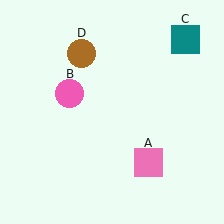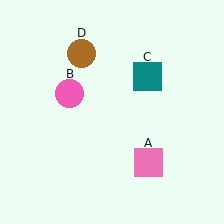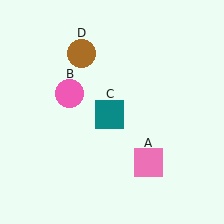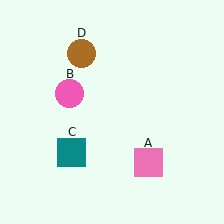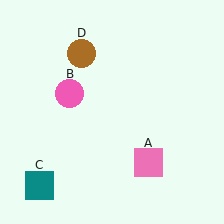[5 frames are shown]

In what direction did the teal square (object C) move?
The teal square (object C) moved down and to the left.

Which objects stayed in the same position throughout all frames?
Pink square (object A) and pink circle (object B) and brown circle (object D) remained stationary.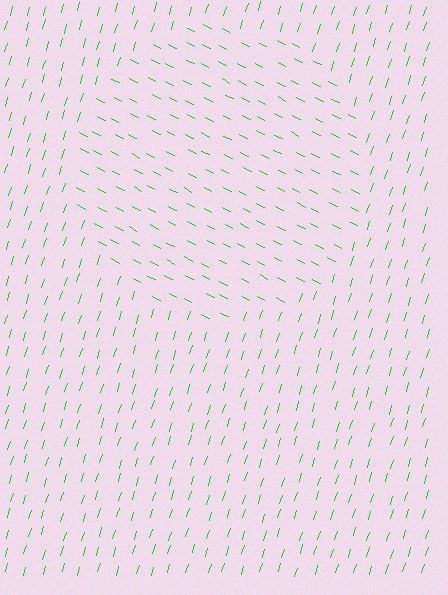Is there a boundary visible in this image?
Yes, there is a texture boundary formed by a change in line orientation.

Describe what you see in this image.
The image is filled with small green line segments. A circle region in the image has lines oriented differently from the surrounding lines, creating a visible texture boundary.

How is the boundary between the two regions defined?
The boundary is defined purely by a change in line orientation (approximately 80 degrees difference). All lines are the same color and thickness.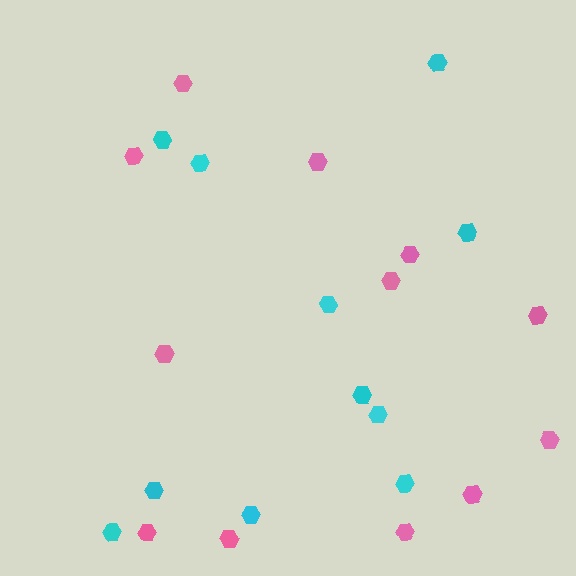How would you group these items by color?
There are 2 groups: one group of pink hexagons (12) and one group of cyan hexagons (11).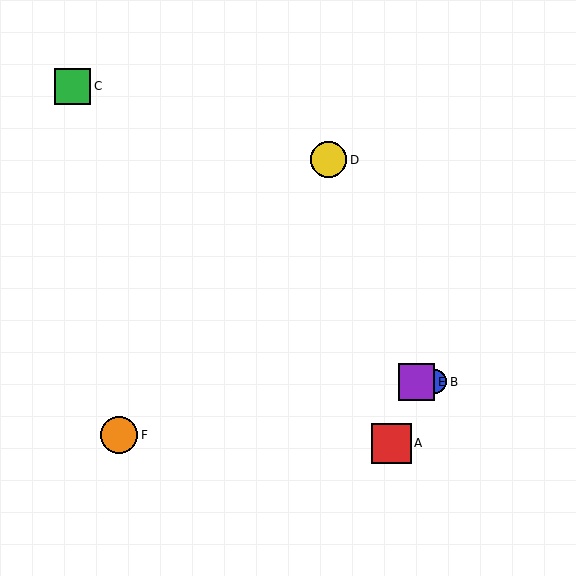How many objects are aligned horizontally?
2 objects (B, E) are aligned horizontally.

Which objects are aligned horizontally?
Objects B, E are aligned horizontally.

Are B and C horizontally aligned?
No, B is at y≈382 and C is at y≈86.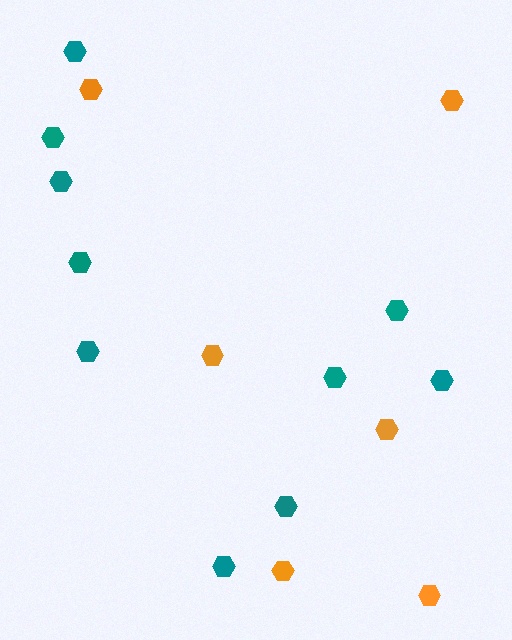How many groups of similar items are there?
There are 2 groups: one group of teal hexagons (10) and one group of orange hexagons (6).